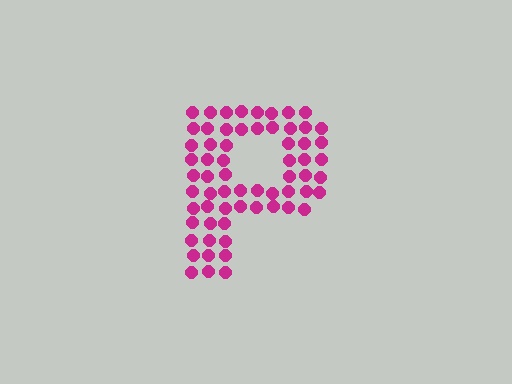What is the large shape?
The large shape is the letter P.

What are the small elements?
The small elements are circles.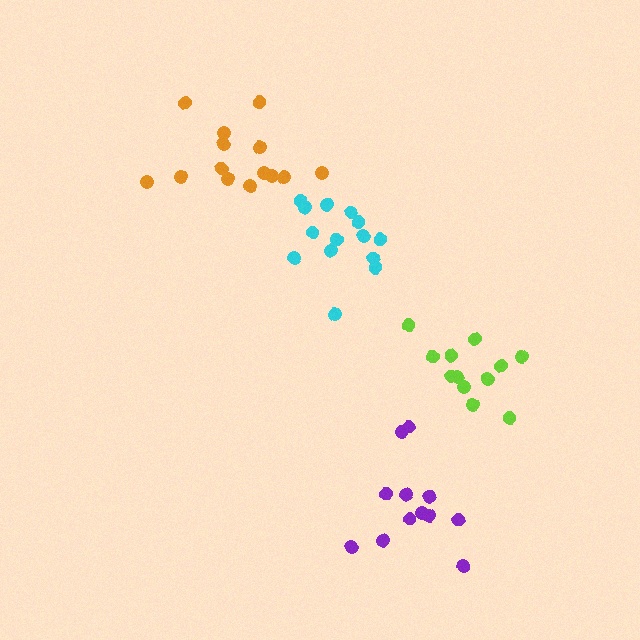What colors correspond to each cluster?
The clusters are colored: lime, orange, cyan, purple.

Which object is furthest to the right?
The lime cluster is rightmost.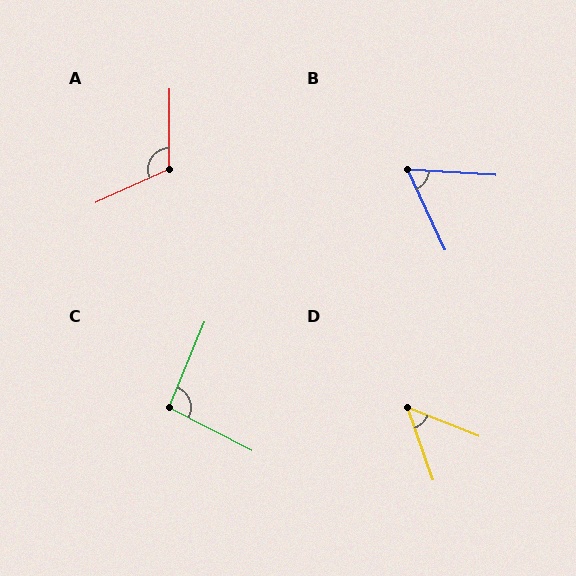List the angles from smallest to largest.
D (49°), B (61°), C (95°), A (115°).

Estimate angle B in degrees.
Approximately 61 degrees.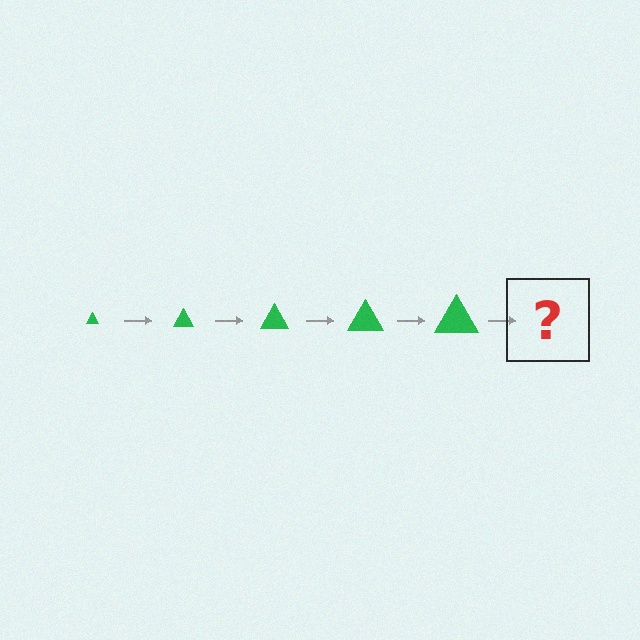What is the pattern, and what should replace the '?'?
The pattern is that the triangle gets progressively larger each step. The '?' should be a green triangle, larger than the previous one.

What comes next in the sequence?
The next element should be a green triangle, larger than the previous one.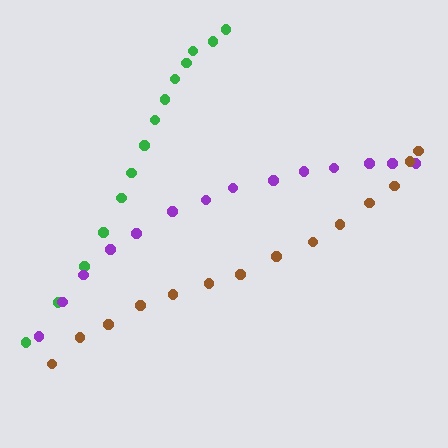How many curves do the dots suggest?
There are 3 distinct paths.